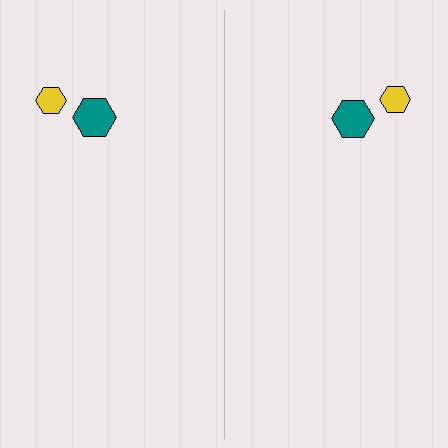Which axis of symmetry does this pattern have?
The pattern has a vertical axis of symmetry running through the center of the image.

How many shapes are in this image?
There are 4 shapes in this image.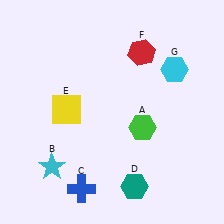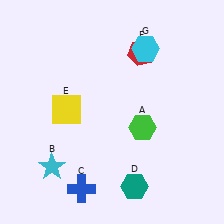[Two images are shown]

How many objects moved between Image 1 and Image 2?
1 object moved between the two images.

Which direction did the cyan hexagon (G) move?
The cyan hexagon (G) moved left.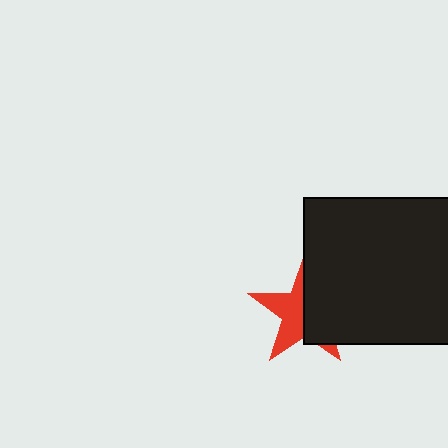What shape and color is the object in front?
The object in front is a black square.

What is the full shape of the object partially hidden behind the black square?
The partially hidden object is a red star.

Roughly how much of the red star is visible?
About half of it is visible (roughly 50%).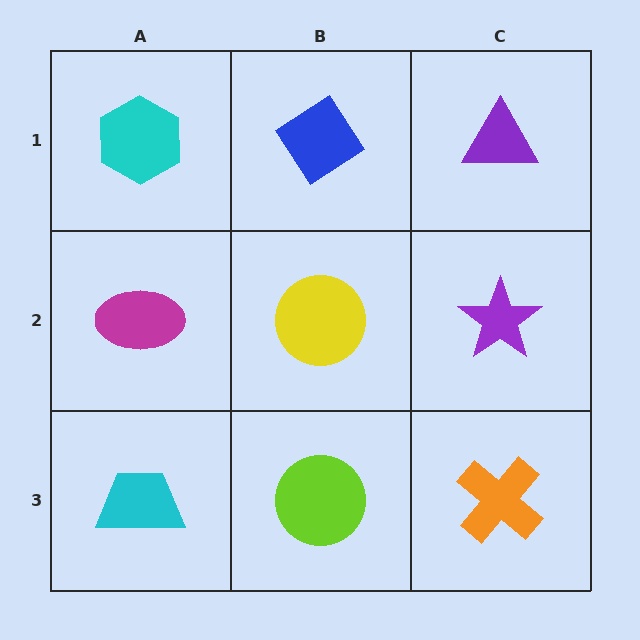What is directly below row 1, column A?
A magenta ellipse.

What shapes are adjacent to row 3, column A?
A magenta ellipse (row 2, column A), a lime circle (row 3, column B).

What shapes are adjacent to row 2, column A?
A cyan hexagon (row 1, column A), a cyan trapezoid (row 3, column A), a yellow circle (row 2, column B).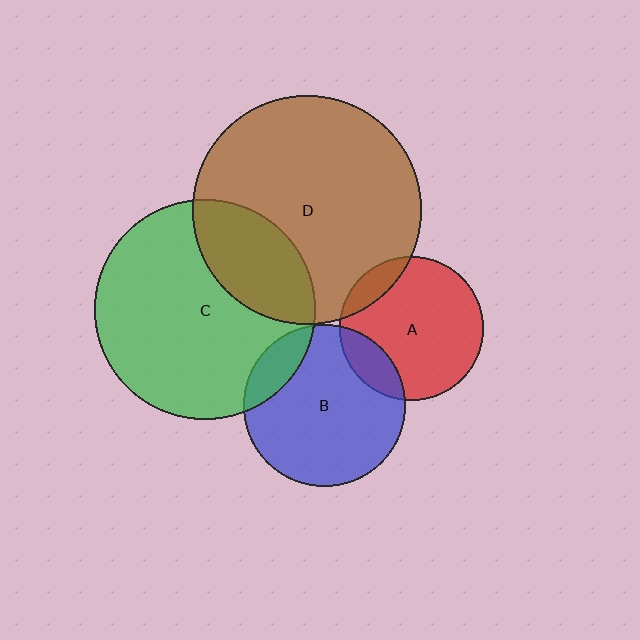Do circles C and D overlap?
Yes.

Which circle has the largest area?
Circle D (brown).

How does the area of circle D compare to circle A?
Approximately 2.5 times.